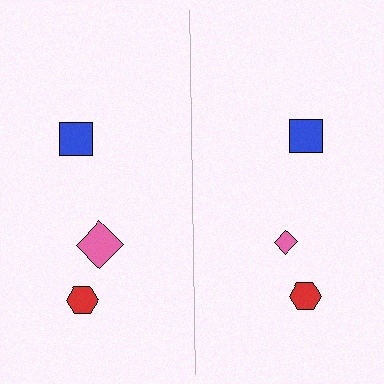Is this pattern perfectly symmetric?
No, the pattern is not perfectly symmetric. The pink diamond on the right side has a different size than its mirror counterpart.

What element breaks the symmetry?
The pink diamond on the right side has a different size than its mirror counterpart.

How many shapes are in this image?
There are 6 shapes in this image.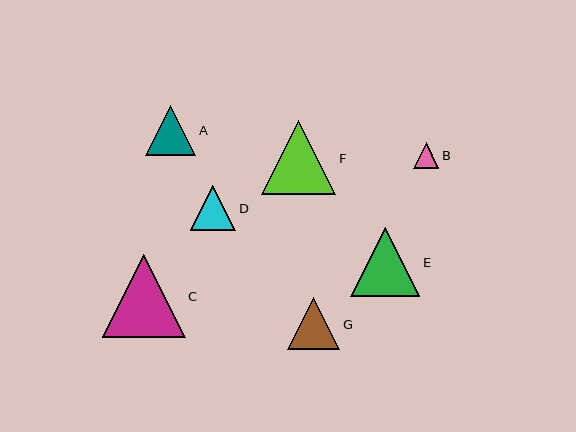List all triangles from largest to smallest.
From largest to smallest: C, F, E, G, A, D, B.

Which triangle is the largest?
Triangle C is the largest with a size of approximately 83 pixels.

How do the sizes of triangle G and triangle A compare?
Triangle G and triangle A are approximately the same size.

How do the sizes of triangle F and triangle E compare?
Triangle F and triangle E are approximately the same size.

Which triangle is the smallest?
Triangle B is the smallest with a size of approximately 26 pixels.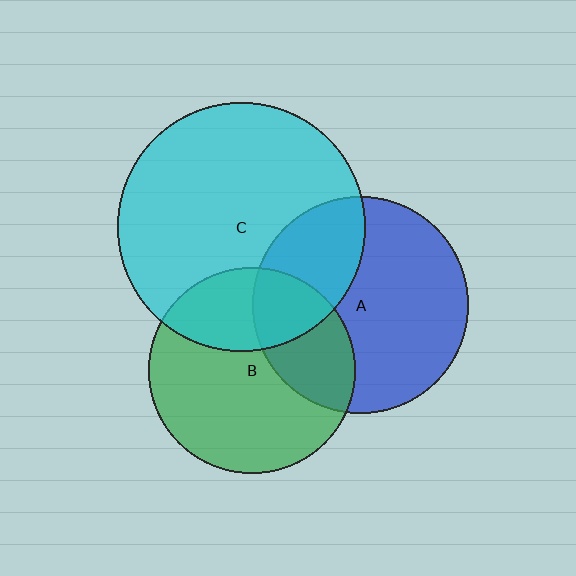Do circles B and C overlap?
Yes.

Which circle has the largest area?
Circle C (cyan).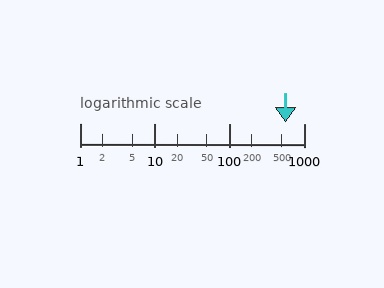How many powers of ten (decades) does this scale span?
The scale spans 3 decades, from 1 to 1000.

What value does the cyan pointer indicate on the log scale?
The pointer indicates approximately 560.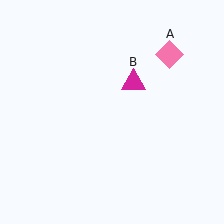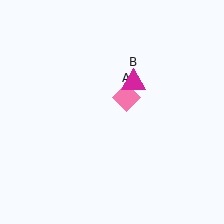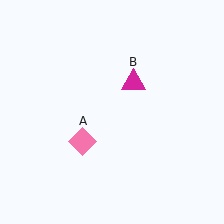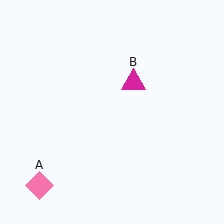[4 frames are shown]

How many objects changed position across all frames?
1 object changed position: pink diamond (object A).